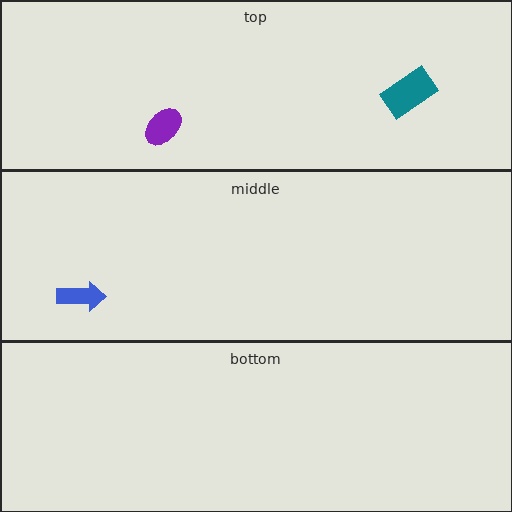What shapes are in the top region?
The teal rectangle, the purple ellipse.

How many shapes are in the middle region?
1.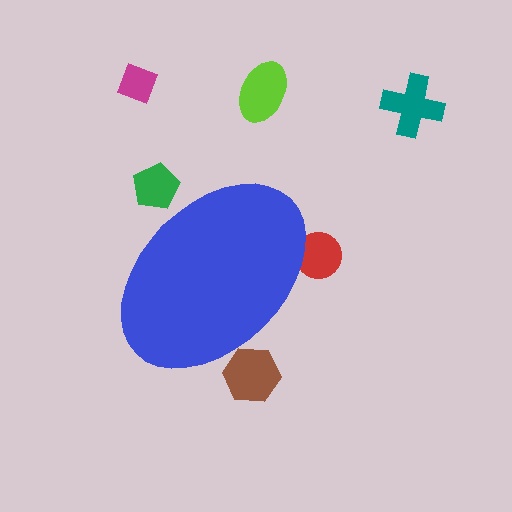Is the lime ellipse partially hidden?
No, the lime ellipse is fully visible.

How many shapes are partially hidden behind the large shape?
3 shapes are partially hidden.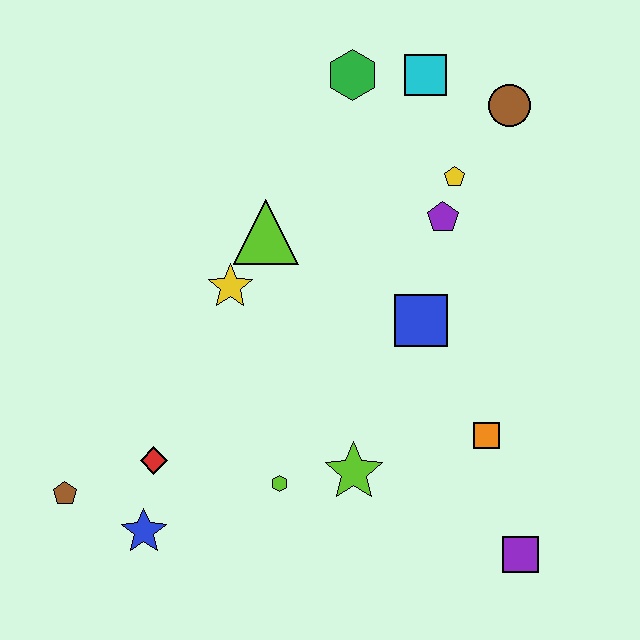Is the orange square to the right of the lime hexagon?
Yes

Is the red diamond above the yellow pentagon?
No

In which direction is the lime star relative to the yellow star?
The lime star is below the yellow star.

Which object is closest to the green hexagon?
The cyan square is closest to the green hexagon.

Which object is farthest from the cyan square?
The brown pentagon is farthest from the cyan square.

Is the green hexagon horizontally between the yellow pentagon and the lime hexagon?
Yes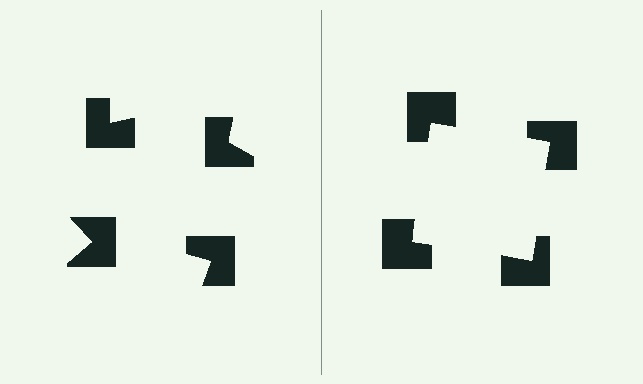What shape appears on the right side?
An illusory square.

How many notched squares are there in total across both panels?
8 — 4 on each side.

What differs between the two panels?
The notched squares are positioned identically on both sides; only the wedge orientations differ. On the right they align to a square; on the left they are misaligned.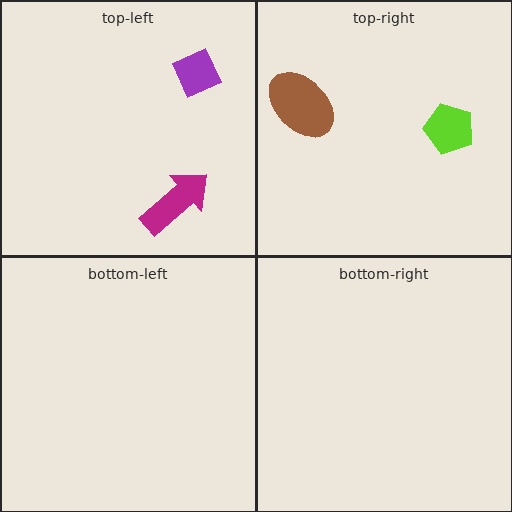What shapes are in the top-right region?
The brown ellipse, the lime pentagon.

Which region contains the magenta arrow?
The top-left region.